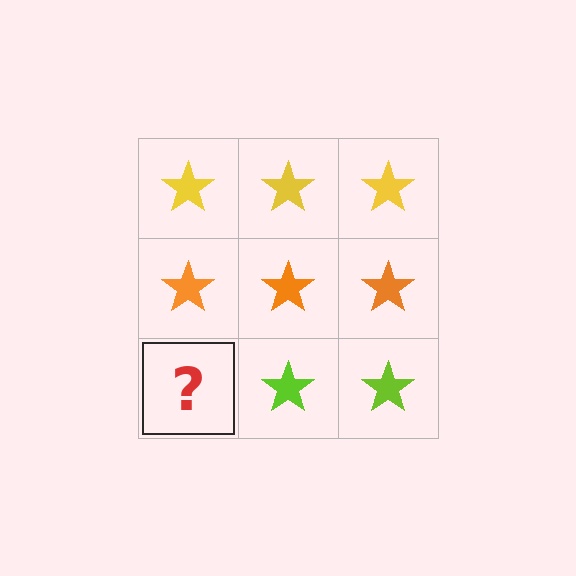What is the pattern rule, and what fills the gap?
The rule is that each row has a consistent color. The gap should be filled with a lime star.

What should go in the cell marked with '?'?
The missing cell should contain a lime star.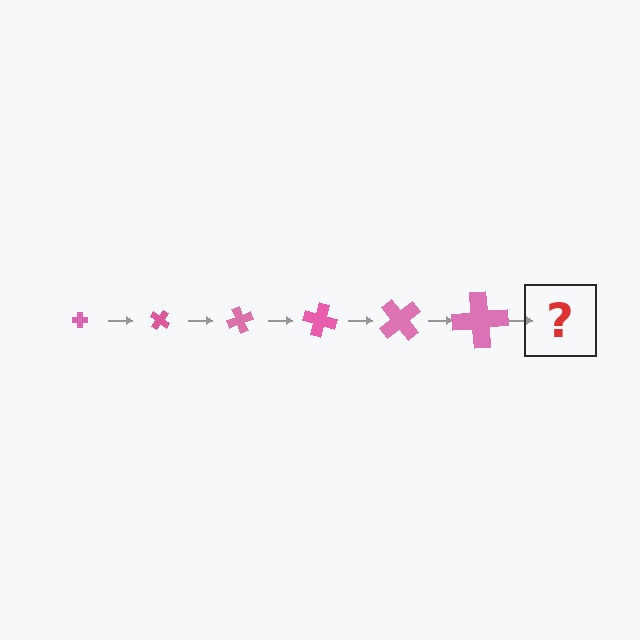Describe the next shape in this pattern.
It should be a cross, larger than the previous one and rotated 210 degrees from the start.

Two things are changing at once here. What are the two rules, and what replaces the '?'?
The two rules are that the cross grows larger each step and it rotates 35 degrees each step. The '?' should be a cross, larger than the previous one and rotated 210 degrees from the start.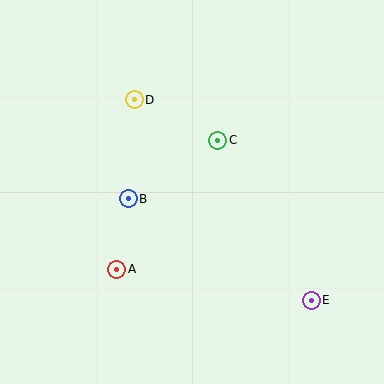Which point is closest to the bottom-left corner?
Point A is closest to the bottom-left corner.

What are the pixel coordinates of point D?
Point D is at (134, 100).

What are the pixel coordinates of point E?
Point E is at (311, 300).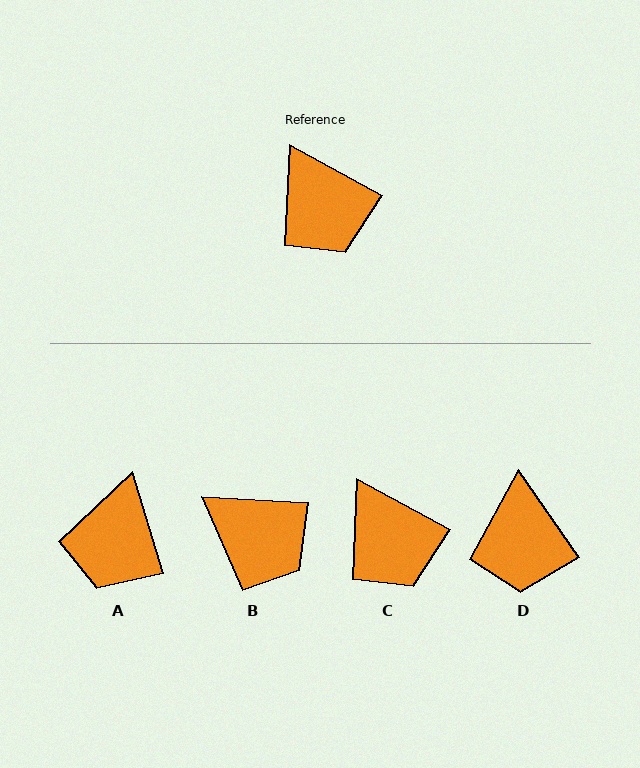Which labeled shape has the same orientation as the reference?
C.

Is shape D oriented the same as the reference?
No, it is off by about 26 degrees.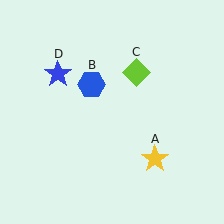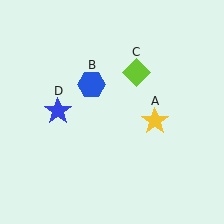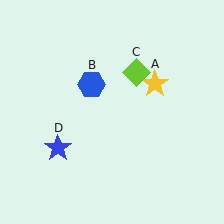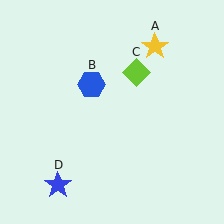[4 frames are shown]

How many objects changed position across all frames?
2 objects changed position: yellow star (object A), blue star (object D).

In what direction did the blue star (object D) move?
The blue star (object D) moved down.